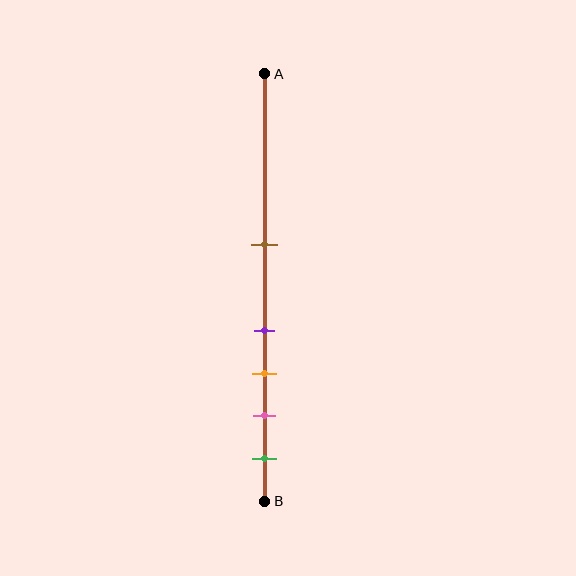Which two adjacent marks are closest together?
The purple and orange marks are the closest adjacent pair.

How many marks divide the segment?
There are 5 marks dividing the segment.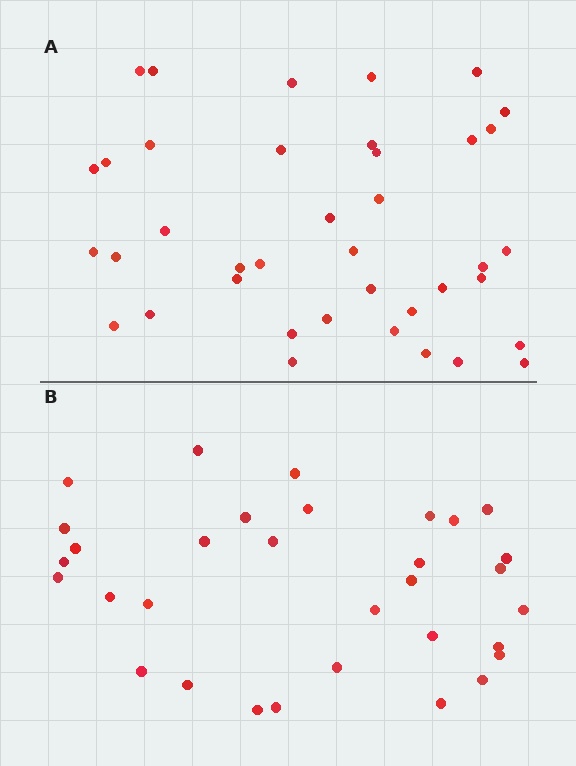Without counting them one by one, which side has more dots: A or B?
Region A (the top region) has more dots.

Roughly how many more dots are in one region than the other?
Region A has roughly 8 or so more dots than region B.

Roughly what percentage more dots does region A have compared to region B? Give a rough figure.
About 20% more.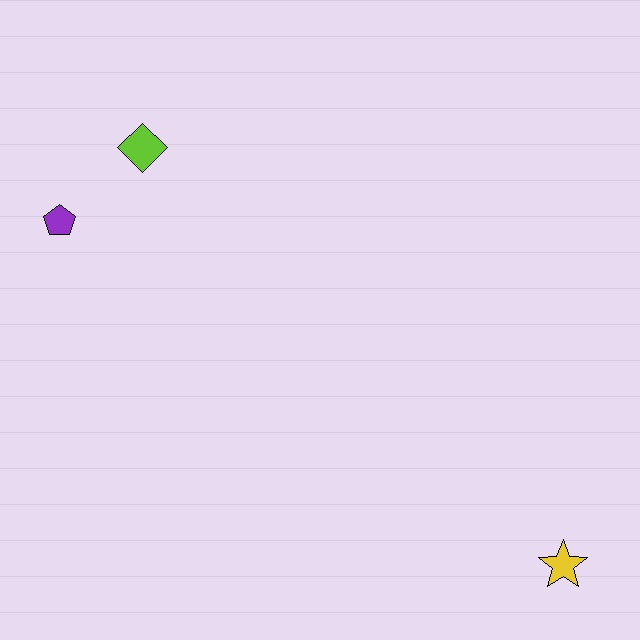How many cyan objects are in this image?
There are no cyan objects.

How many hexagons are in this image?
There are no hexagons.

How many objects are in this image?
There are 3 objects.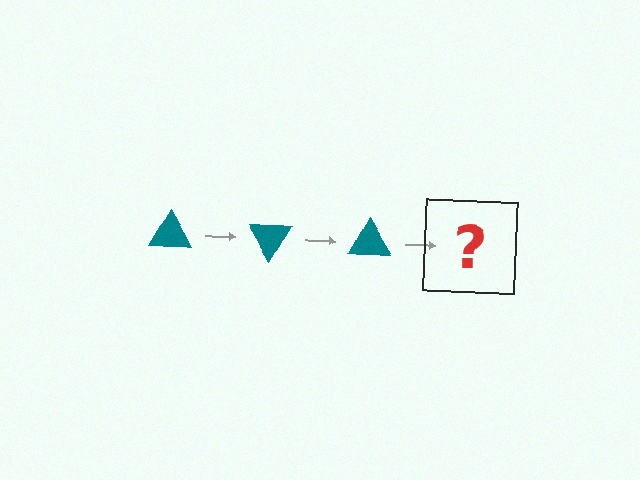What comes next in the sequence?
The next element should be a teal triangle rotated 180 degrees.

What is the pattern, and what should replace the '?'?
The pattern is that the triangle rotates 60 degrees each step. The '?' should be a teal triangle rotated 180 degrees.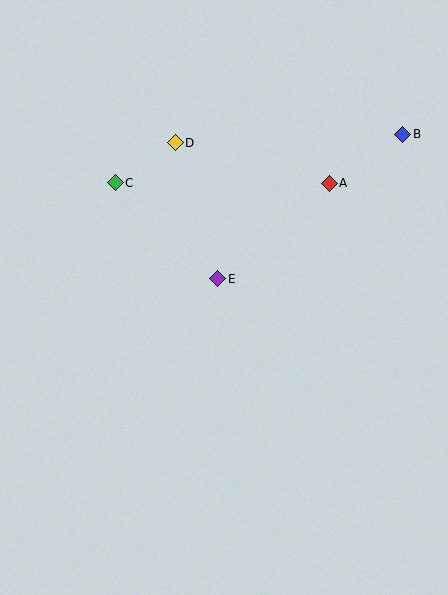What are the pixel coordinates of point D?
Point D is at (175, 143).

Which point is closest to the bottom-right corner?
Point E is closest to the bottom-right corner.